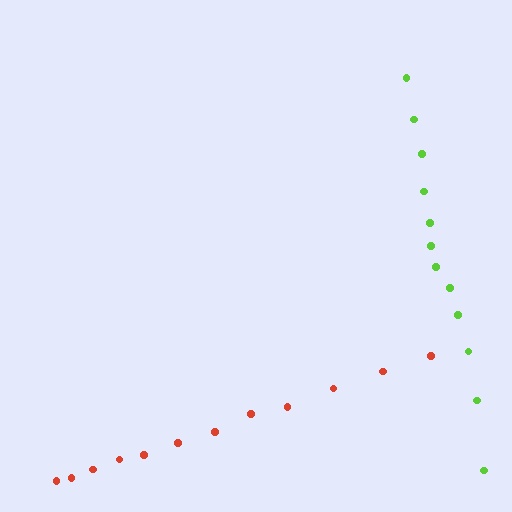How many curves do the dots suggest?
There are 2 distinct paths.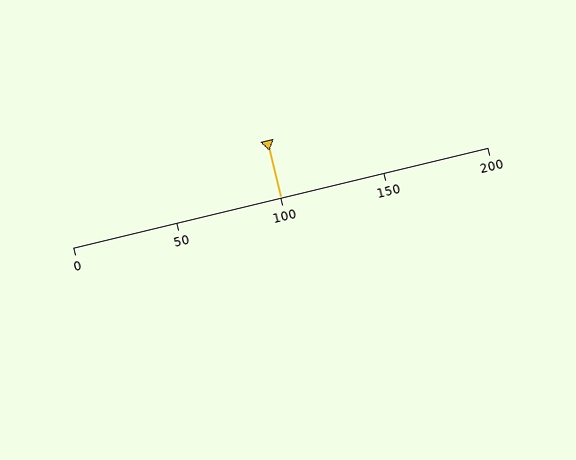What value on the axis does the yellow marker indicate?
The marker indicates approximately 100.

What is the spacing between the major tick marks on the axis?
The major ticks are spaced 50 apart.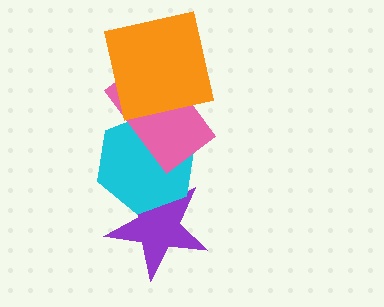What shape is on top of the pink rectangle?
The orange square is on top of the pink rectangle.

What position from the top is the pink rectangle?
The pink rectangle is 2nd from the top.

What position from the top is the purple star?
The purple star is 4th from the top.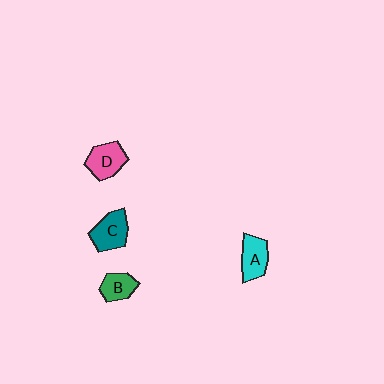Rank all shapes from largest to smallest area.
From largest to smallest: C (teal), D (pink), A (cyan), B (green).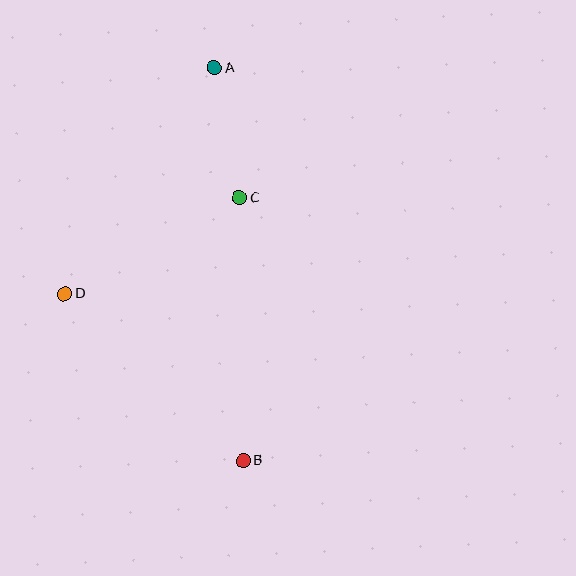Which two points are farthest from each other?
Points A and B are farthest from each other.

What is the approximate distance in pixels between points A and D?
The distance between A and D is approximately 271 pixels.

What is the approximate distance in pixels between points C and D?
The distance between C and D is approximately 199 pixels.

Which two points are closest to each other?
Points A and C are closest to each other.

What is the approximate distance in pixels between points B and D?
The distance between B and D is approximately 244 pixels.